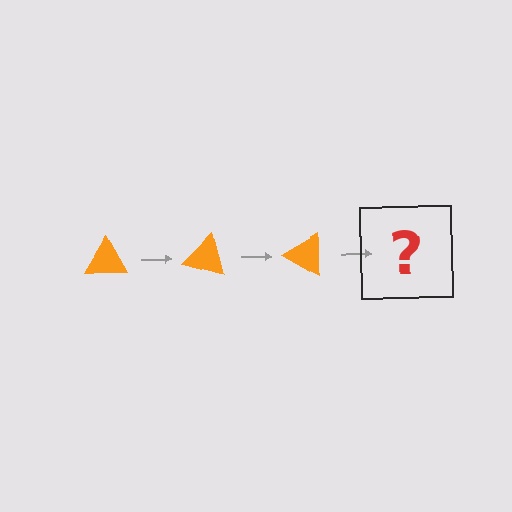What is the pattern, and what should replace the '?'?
The pattern is that the triangle rotates 15 degrees each step. The '?' should be an orange triangle rotated 45 degrees.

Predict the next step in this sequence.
The next step is an orange triangle rotated 45 degrees.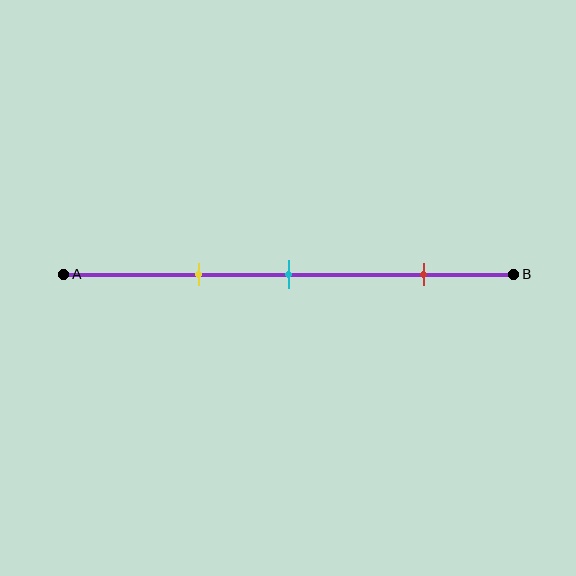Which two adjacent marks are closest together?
The yellow and cyan marks are the closest adjacent pair.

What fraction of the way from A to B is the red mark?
The red mark is approximately 80% (0.8) of the way from A to B.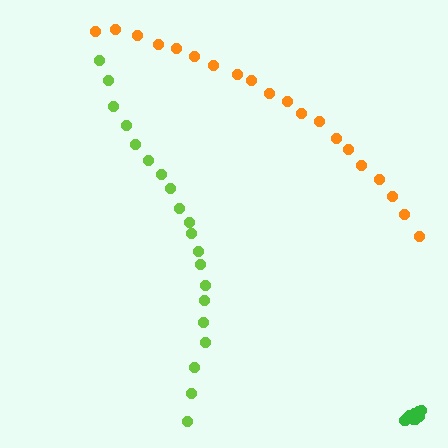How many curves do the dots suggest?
There are 3 distinct paths.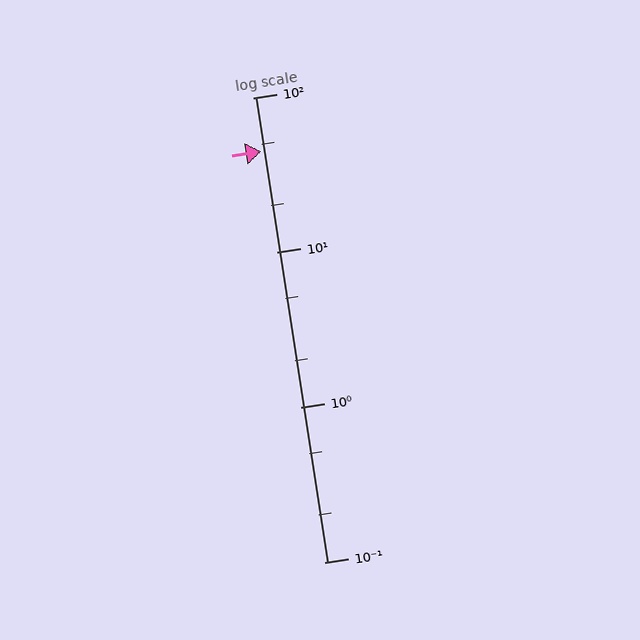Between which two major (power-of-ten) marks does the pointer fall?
The pointer is between 10 and 100.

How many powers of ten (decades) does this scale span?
The scale spans 3 decades, from 0.1 to 100.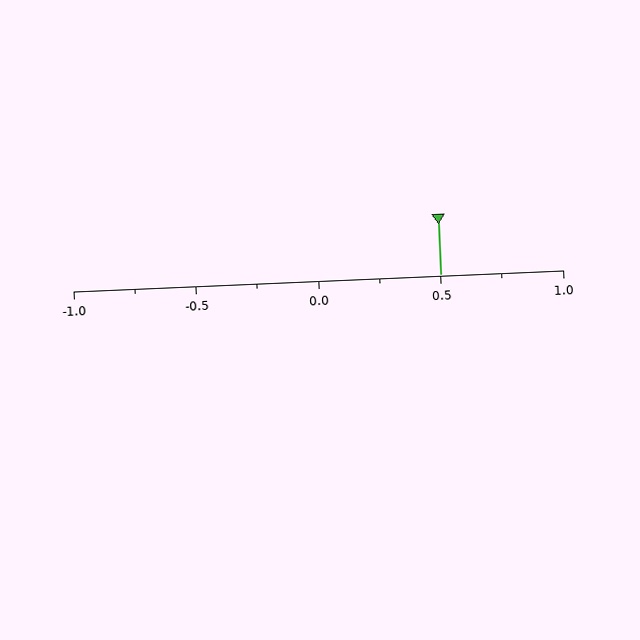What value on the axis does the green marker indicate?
The marker indicates approximately 0.5.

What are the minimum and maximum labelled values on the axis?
The axis runs from -1.0 to 1.0.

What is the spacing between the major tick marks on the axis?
The major ticks are spaced 0.5 apart.